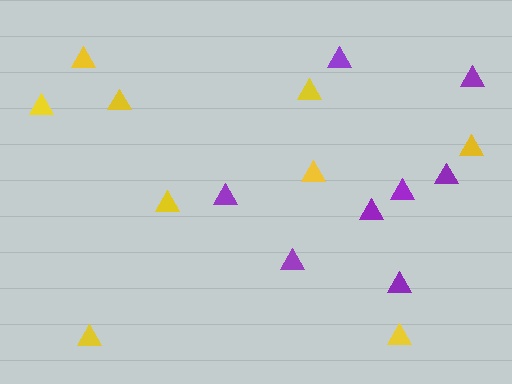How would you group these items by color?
There are 2 groups: one group of yellow triangles (9) and one group of purple triangles (8).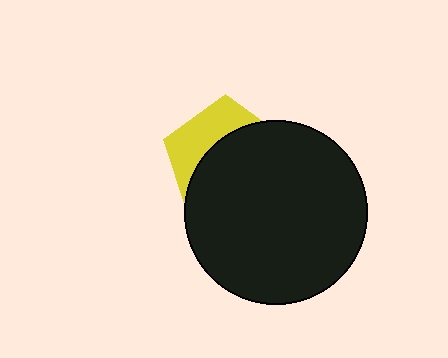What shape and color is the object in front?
The object in front is a black circle.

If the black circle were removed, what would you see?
You would see the complete yellow pentagon.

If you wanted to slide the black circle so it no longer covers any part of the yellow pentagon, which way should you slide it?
Slide it toward the lower-right — that is the most direct way to separate the two shapes.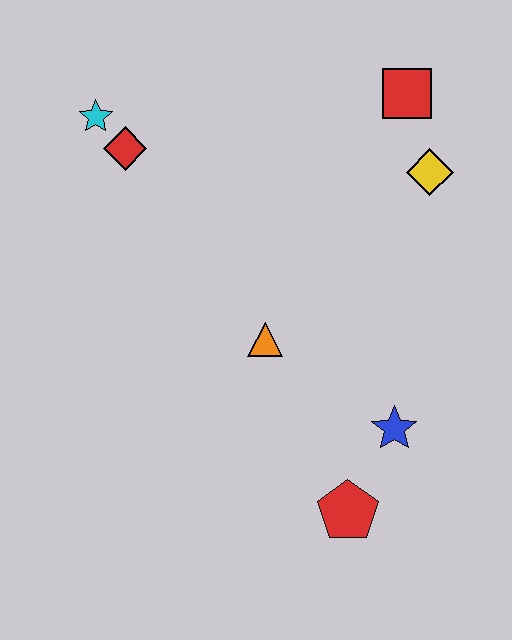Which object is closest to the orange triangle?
The blue star is closest to the orange triangle.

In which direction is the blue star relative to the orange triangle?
The blue star is to the right of the orange triangle.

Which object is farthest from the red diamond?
The red pentagon is farthest from the red diamond.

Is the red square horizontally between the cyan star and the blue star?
No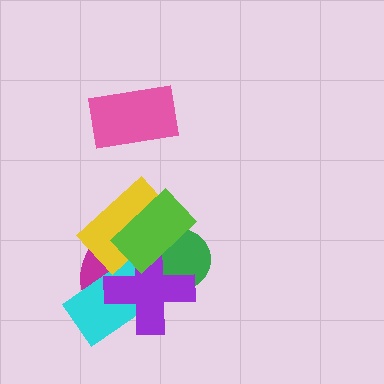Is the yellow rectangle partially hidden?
Yes, it is partially covered by another shape.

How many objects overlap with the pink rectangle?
0 objects overlap with the pink rectangle.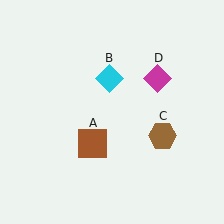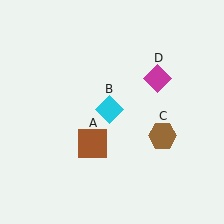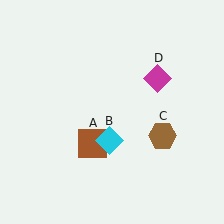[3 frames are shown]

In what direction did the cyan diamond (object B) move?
The cyan diamond (object B) moved down.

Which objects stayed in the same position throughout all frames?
Brown square (object A) and brown hexagon (object C) and magenta diamond (object D) remained stationary.